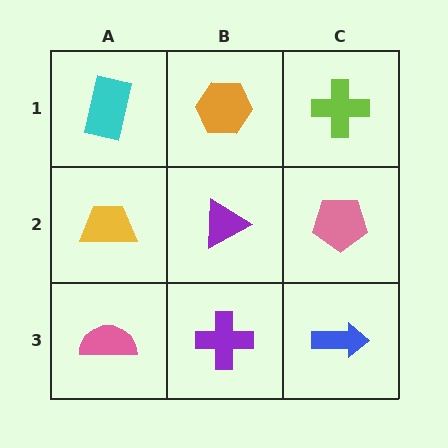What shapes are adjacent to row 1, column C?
A pink pentagon (row 2, column C), an orange hexagon (row 1, column B).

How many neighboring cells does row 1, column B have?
3.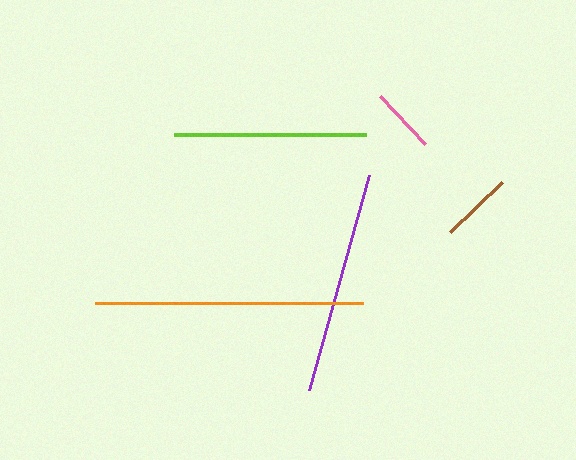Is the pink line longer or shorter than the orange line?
The orange line is longer than the pink line.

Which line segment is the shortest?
The pink line is the shortest at approximately 66 pixels.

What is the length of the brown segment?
The brown segment is approximately 73 pixels long.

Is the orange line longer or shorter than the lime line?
The orange line is longer than the lime line.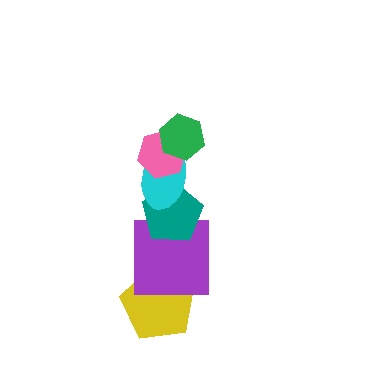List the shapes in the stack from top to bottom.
From top to bottom: the green hexagon, the pink hexagon, the cyan ellipse, the teal pentagon, the purple square, the yellow pentagon.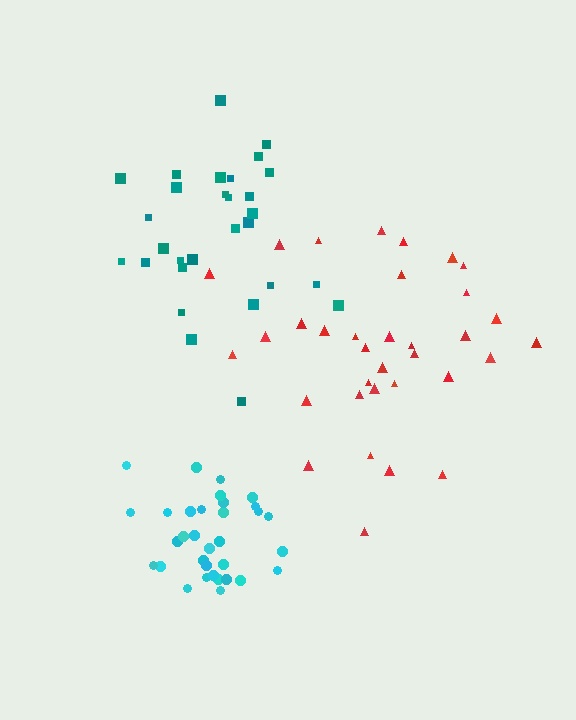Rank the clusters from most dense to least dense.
cyan, teal, red.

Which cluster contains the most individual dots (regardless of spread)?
Red (34).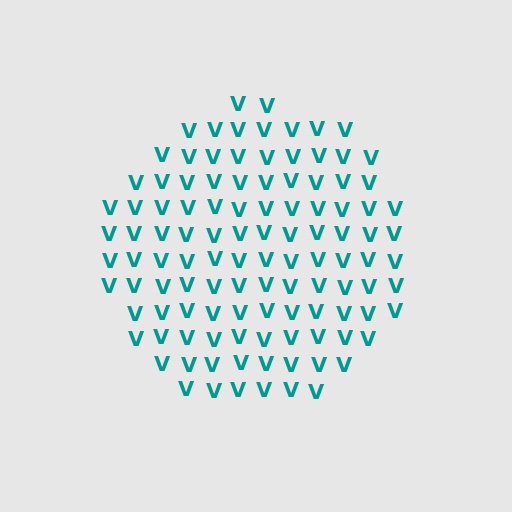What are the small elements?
The small elements are letter V's.